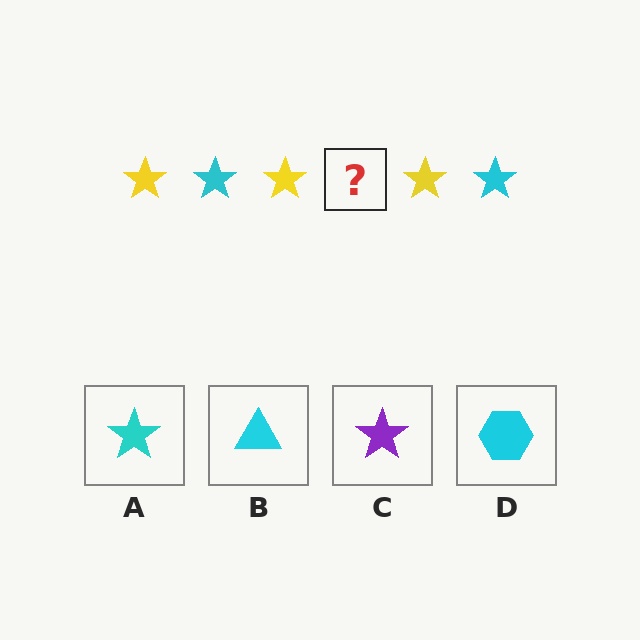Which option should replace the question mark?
Option A.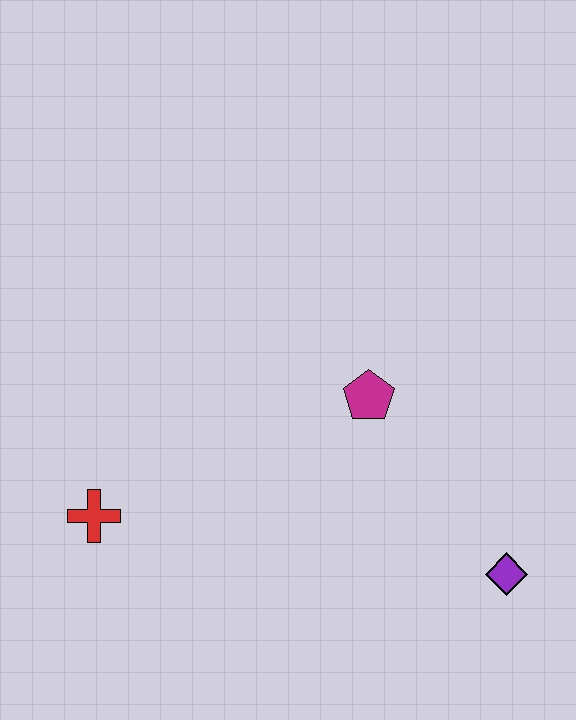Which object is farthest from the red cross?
The purple diamond is farthest from the red cross.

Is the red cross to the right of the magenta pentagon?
No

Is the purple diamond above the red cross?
No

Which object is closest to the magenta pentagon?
The purple diamond is closest to the magenta pentagon.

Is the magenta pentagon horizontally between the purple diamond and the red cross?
Yes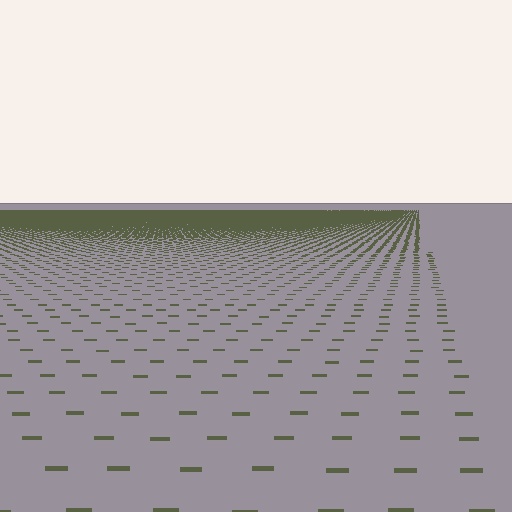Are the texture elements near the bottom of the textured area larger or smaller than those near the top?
Larger. Near the bottom, elements are closer to the viewer and appear at a bigger on-screen size.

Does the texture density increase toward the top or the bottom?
Density increases toward the top.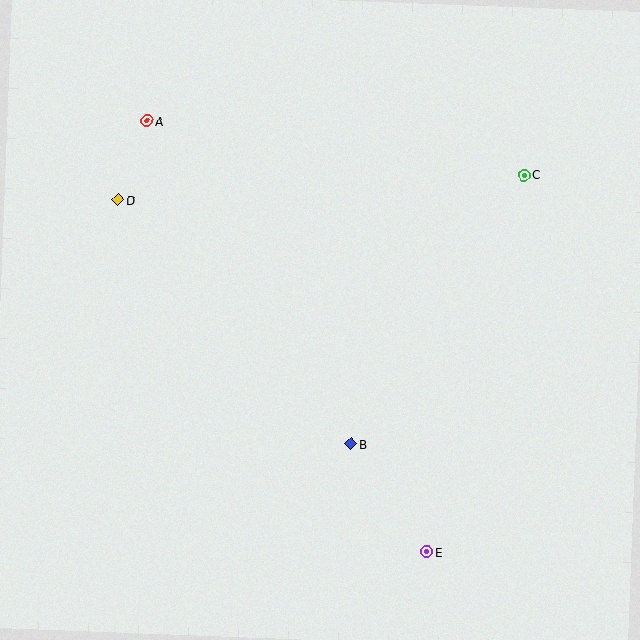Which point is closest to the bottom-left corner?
Point B is closest to the bottom-left corner.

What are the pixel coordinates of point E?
Point E is at (427, 552).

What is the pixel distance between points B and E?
The distance between B and E is 132 pixels.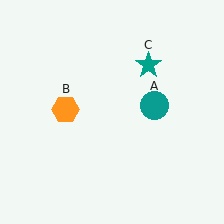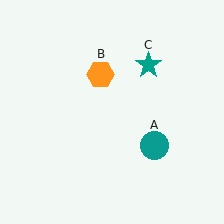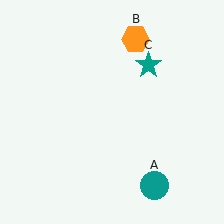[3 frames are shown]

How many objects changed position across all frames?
2 objects changed position: teal circle (object A), orange hexagon (object B).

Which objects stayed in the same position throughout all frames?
Teal star (object C) remained stationary.